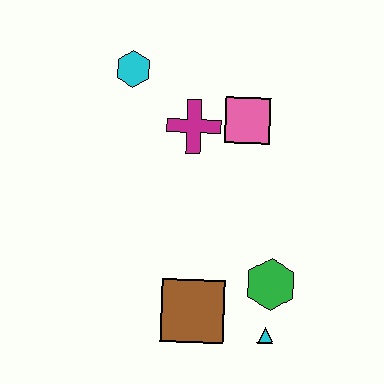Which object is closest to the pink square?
The magenta cross is closest to the pink square.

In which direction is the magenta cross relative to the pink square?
The magenta cross is to the left of the pink square.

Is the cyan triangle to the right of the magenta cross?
Yes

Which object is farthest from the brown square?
The cyan hexagon is farthest from the brown square.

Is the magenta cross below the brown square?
No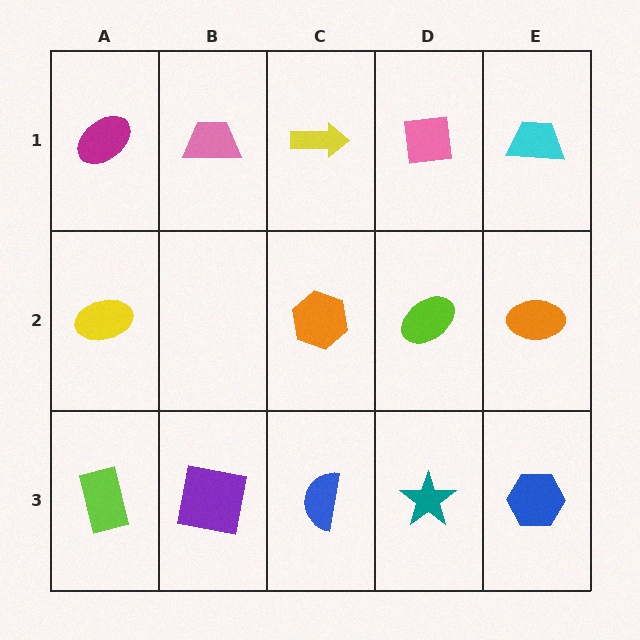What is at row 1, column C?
A yellow arrow.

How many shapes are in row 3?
5 shapes.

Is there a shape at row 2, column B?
No, that cell is empty.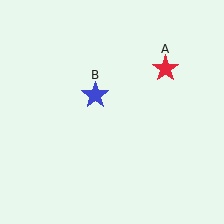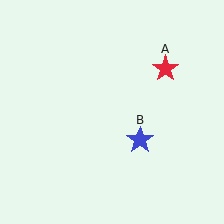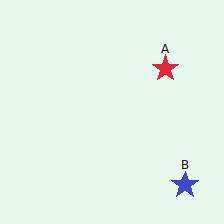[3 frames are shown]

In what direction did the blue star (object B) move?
The blue star (object B) moved down and to the right.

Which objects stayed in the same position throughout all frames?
Red star (object A) remained stationary.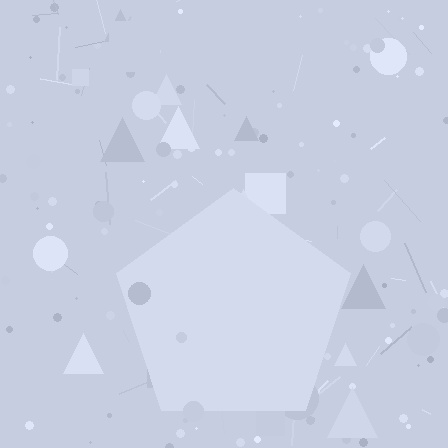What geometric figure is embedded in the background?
A pentagon is embedded in the background.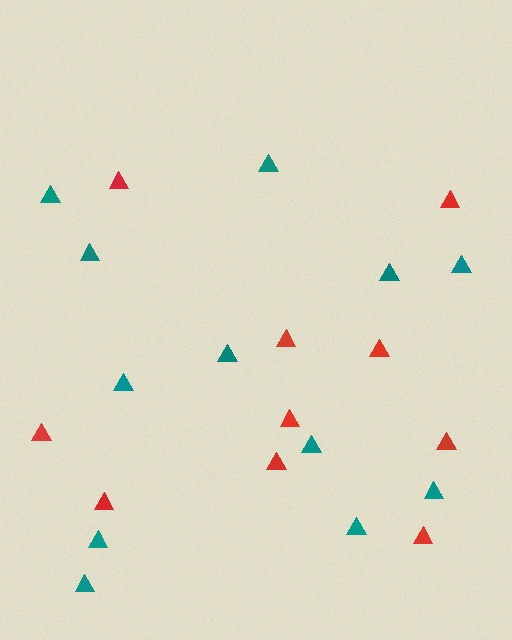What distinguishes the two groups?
There are 2 groups: one group of teal triangles (12) and one group of red triangles (10).